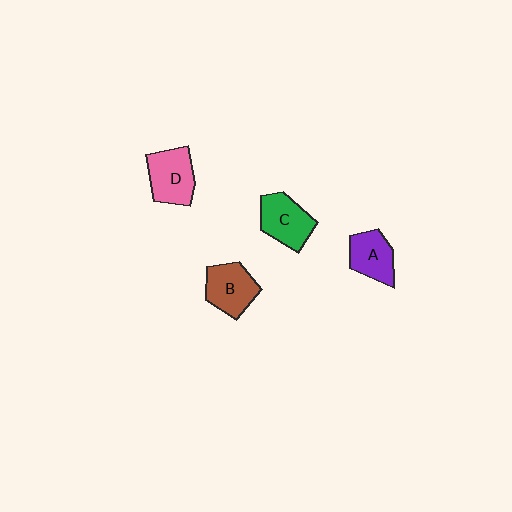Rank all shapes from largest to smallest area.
From largest to smallest: D (pink), C (green), B (brown), A (purple).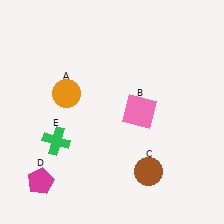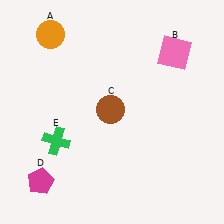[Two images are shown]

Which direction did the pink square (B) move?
The pink square (B) moved up.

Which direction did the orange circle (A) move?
The orange circle (A) moved up.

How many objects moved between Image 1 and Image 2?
3 objects moved between the two images.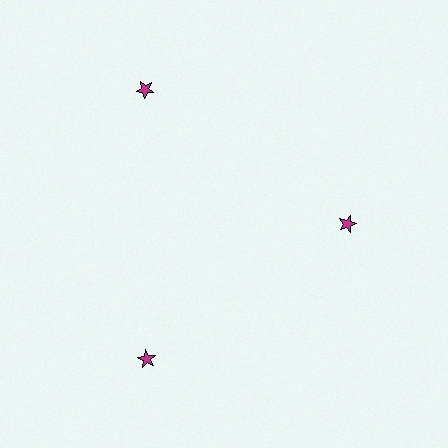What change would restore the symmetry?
The symmetry would be restored by moving it outward, back onto the ring so that all 3 stars sit at equal angles and equal distance from the center.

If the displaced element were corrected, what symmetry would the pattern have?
It would have 3-fold rotational symmetry — the pattern would map onto itself every 120 degrees.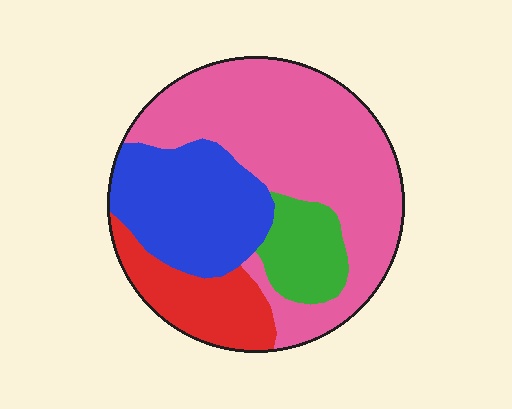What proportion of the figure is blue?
Blue takes up about one quarter (1/4) of the figure.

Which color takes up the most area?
Pink, at roughly 50%.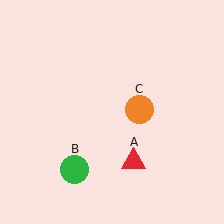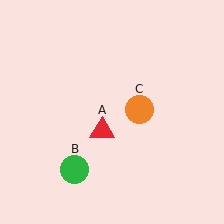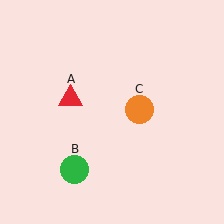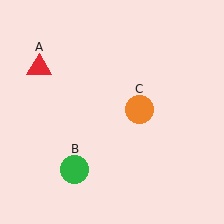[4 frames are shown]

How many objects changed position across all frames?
1 object changed position: red triangle (object A).